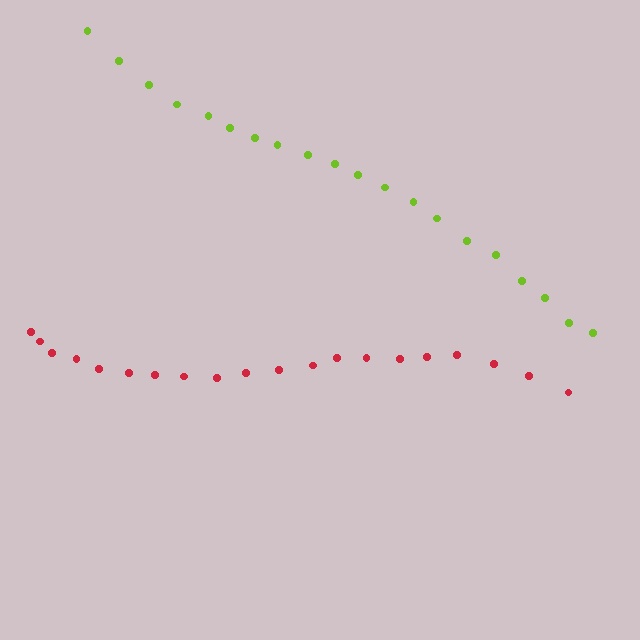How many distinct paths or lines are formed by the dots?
There are 2 distinct paths.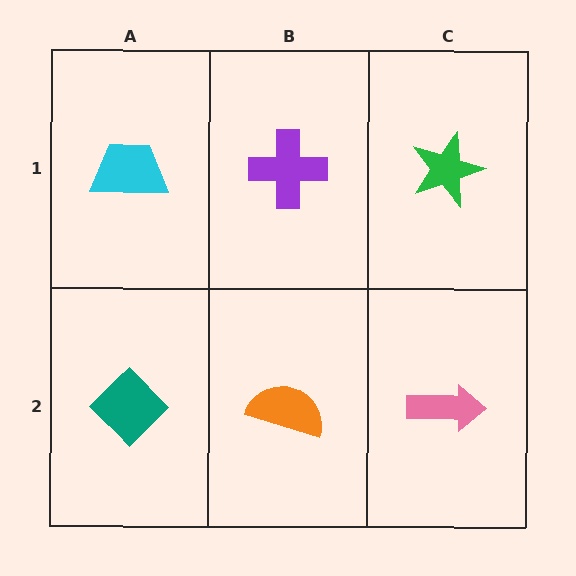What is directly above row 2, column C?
A green star.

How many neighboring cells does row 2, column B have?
3.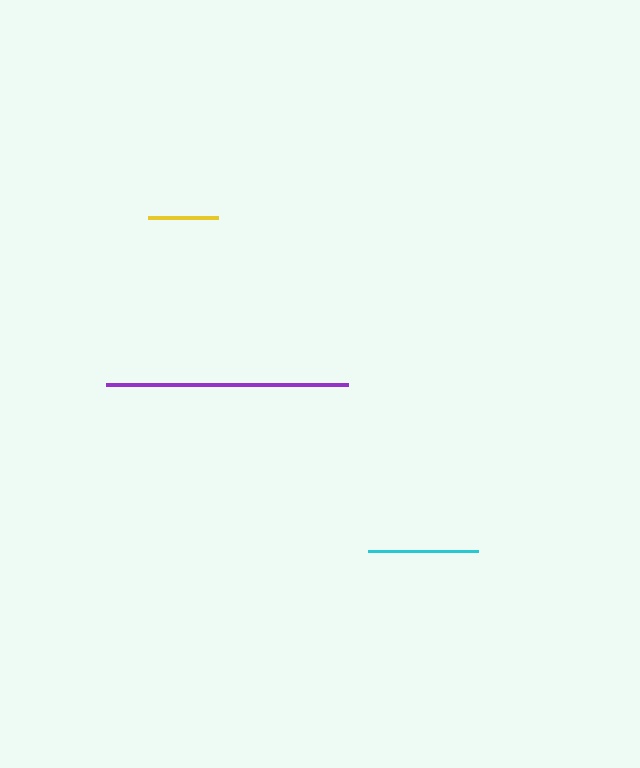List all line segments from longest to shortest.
From longest to shortest: purple, cyan, yellow.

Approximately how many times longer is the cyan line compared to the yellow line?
The cyan line is approximately 1.6 times the length of the yellow line.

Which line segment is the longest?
The purple line is the longest at approximately 242 pixels.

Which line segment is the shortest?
The yellow line is the shortest at approximately 70 pixels.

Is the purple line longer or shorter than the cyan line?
The purple line is longer than the cyan line.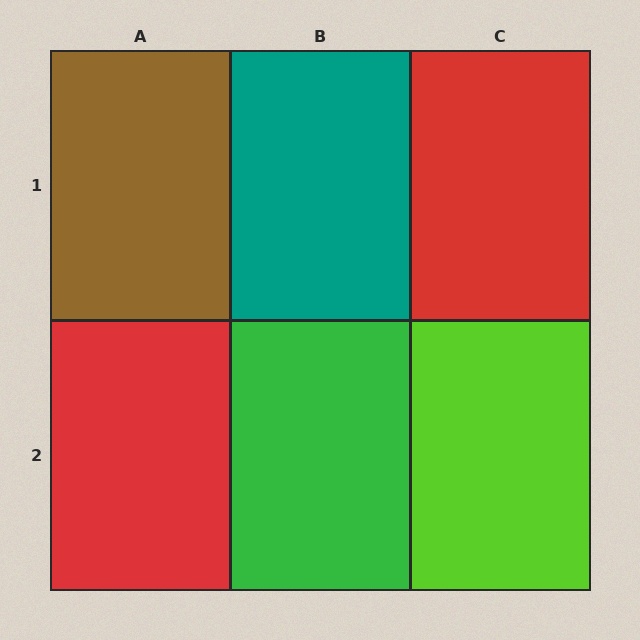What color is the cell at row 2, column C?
Lime.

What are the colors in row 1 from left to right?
Brown, teal, red.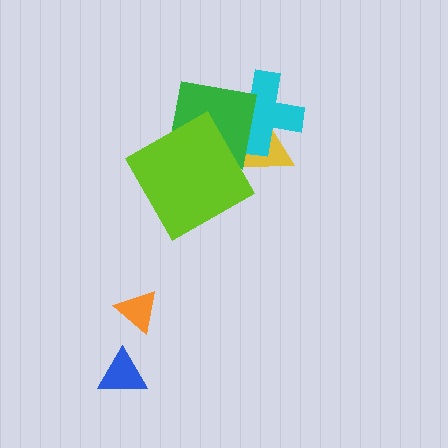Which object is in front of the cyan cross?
The green square is in front of the cyan cross.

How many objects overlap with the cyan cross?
2 objects overlap with the cyan cross.